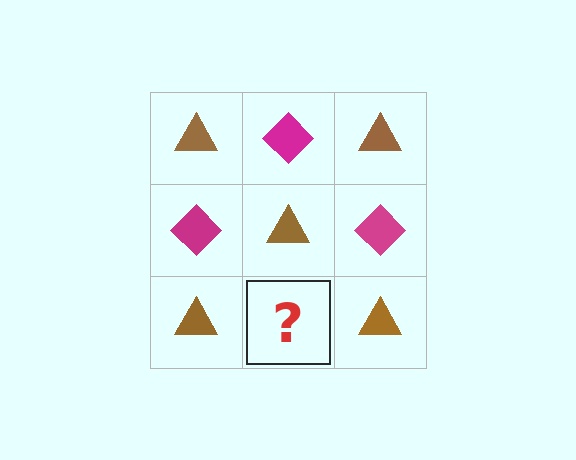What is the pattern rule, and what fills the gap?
The rule is that it alternates brown triangle and magenta diamond in a checkerboard pattern. The gap should be filled with a magenta diamond.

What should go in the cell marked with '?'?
The missing cell should contain a magenta diamond.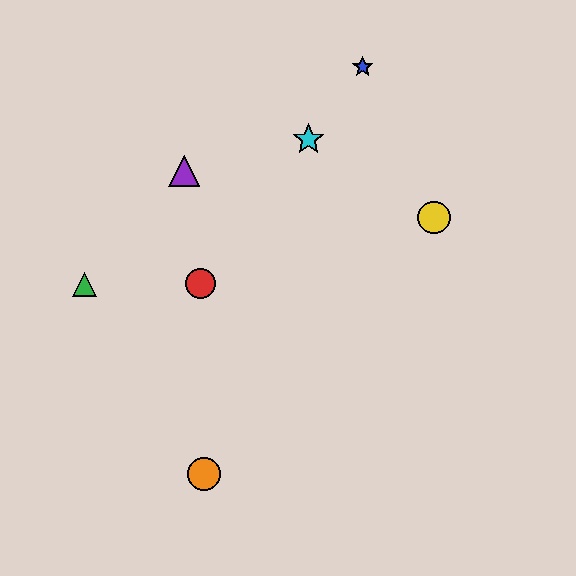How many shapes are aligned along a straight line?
3 shapes (the red circle, the blue star, the cyan star) are aligned along a straight line.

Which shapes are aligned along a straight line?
The red circle, the blue star, the cyan star are aligned along a straight line.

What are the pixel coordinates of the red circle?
The red circle is at (201, 284).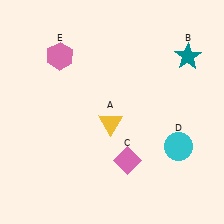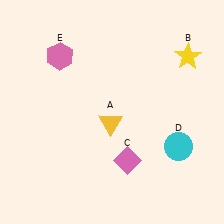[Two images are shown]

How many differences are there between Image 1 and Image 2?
There is 1 difference between the two images.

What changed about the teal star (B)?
In Image 1, B is teal. In Image 2, it changed to yellow.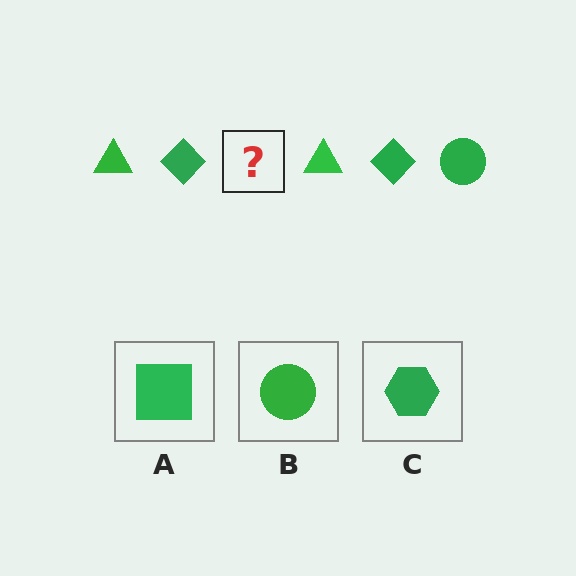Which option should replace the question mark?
Option B.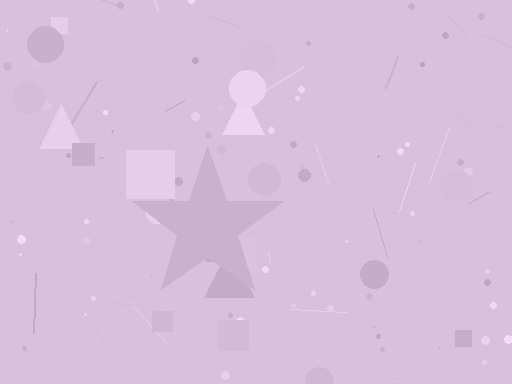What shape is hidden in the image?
A star is hidden in the image.